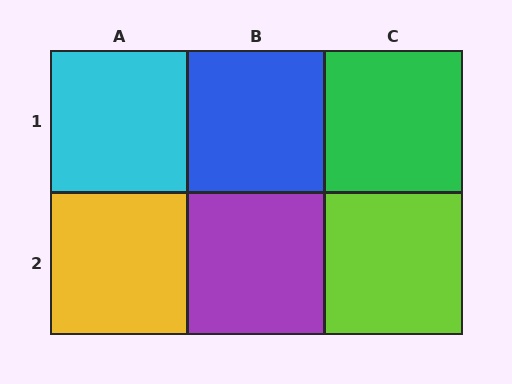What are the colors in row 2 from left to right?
Yellow, purple, lime.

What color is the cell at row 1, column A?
Cyan.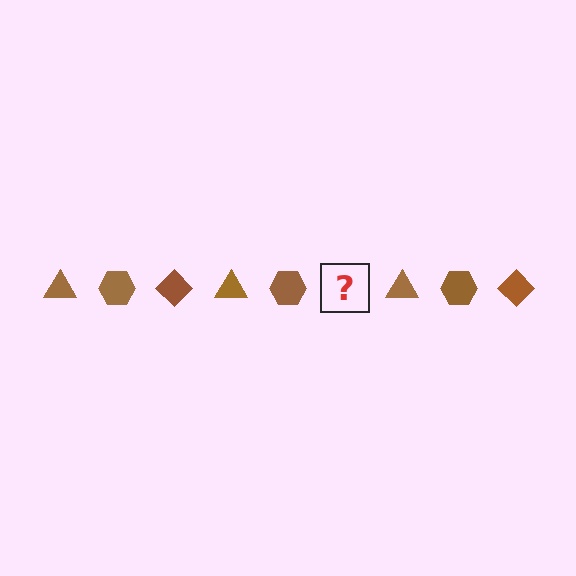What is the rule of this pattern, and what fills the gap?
The rule is that the pattern cycles through triangle, hexagon, diamond shapes in brown. The gap should be filled with a brown diamond.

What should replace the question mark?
The question mark should be replaced with a brown diamond.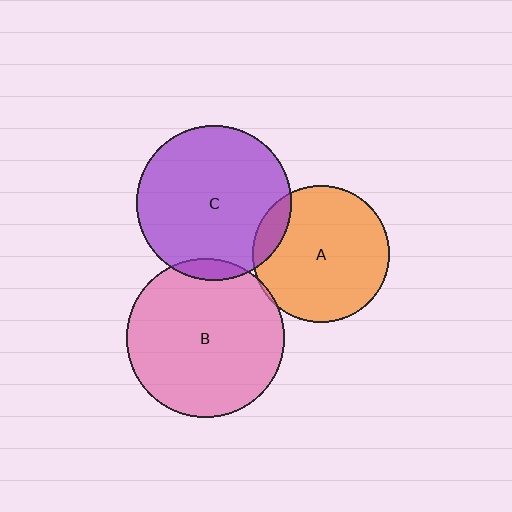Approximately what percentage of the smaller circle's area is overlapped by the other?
Approximately 10%.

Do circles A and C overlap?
Yes.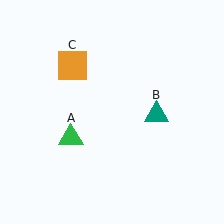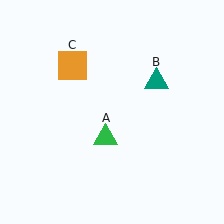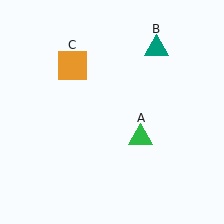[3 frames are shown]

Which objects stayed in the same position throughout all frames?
Orange square (object C) remained stationary.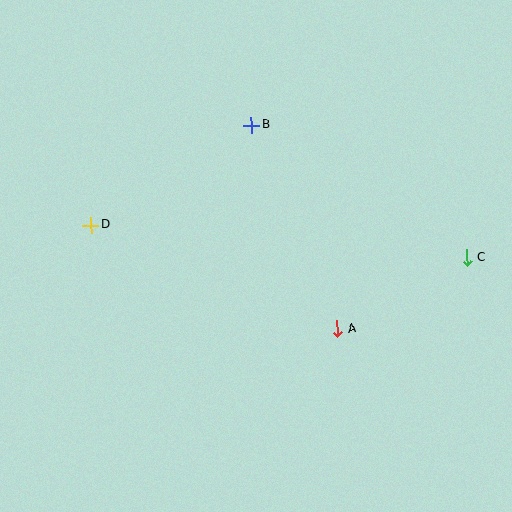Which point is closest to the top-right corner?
Point C is closest to the top-right corner.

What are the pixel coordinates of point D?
Point D is at (91, 225).